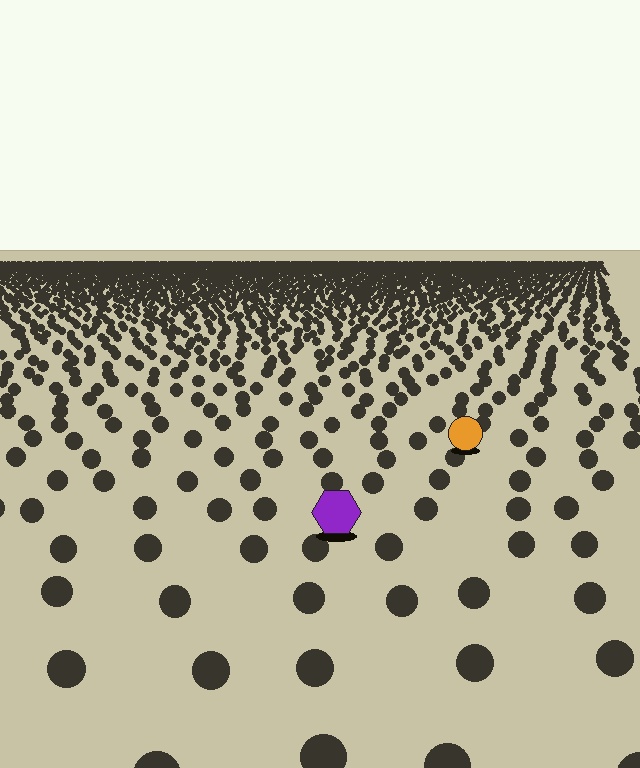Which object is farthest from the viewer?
The orange circle is farthest from the viewer. It appears smaller and the ground texture around it is denser.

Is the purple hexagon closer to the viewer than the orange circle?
Yes. The purple hexagon is closer — you can tell from the texture gradient: the ground texture is coarser near it.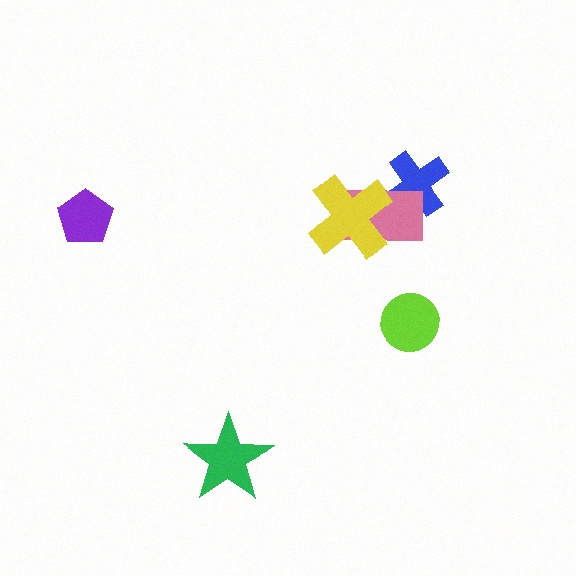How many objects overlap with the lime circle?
0 objects overlap with the lime circle.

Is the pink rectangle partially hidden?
Yes, it is partially covered by another shape.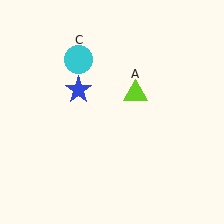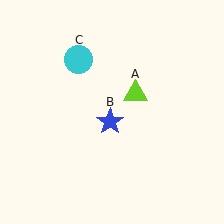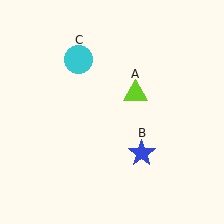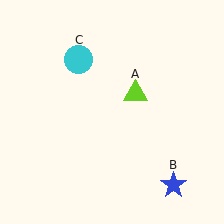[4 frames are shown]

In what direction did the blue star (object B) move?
The blue star (object B) moved down and to the right.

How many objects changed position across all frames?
1 object changed position: blue star (object B).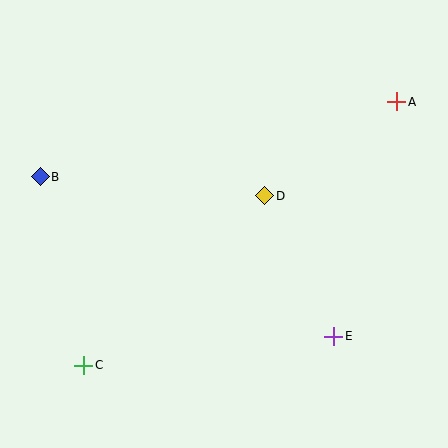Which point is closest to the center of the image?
Point D at (265, 196) is closest to the center.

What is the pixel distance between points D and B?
The distance between D and B is 225 pixels.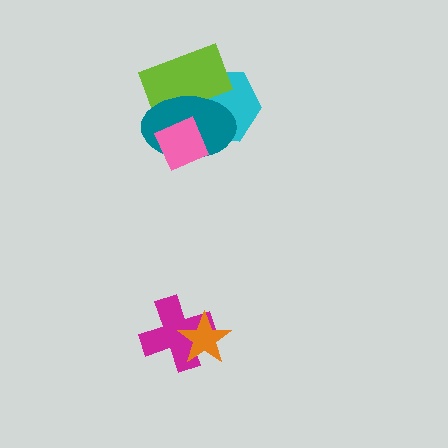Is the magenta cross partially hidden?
Yes, it is partially covered by another shape.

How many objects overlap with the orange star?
1 object overlaps with the orange star.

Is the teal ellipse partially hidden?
Yes, it is partially covered by another shape.